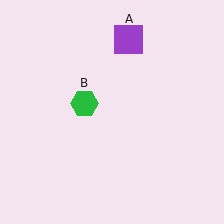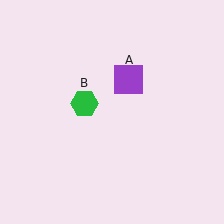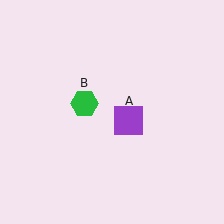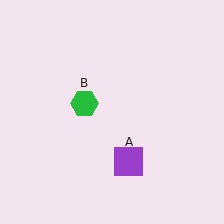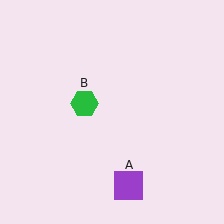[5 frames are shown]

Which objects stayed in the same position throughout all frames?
Green hexagon (object B) remained stationary.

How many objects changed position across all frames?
1 object changed position: purple square (object A).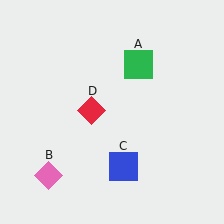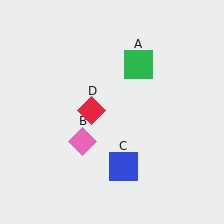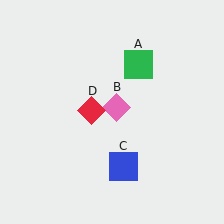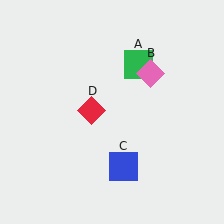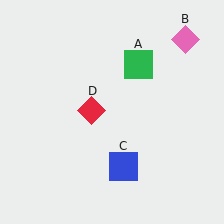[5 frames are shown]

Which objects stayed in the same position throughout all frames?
Green square (object A) and blue square (object C) and red diamond (object D) remained stationary.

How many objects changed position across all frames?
1 object changed position: pink diamond (object B).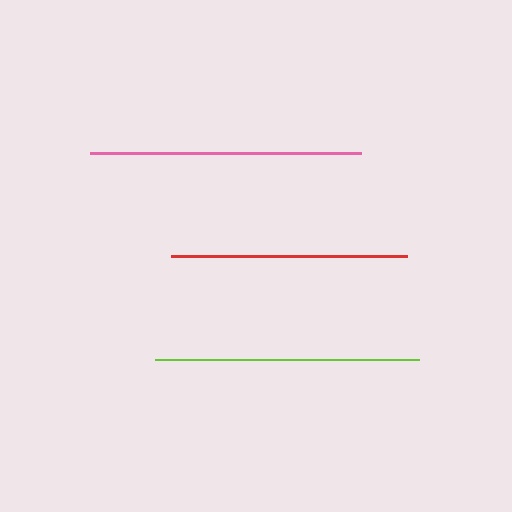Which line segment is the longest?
The pink line is the longest at approximately 271 pixels.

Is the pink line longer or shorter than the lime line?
The pink line is longer than the lime line.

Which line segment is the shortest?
The red line is the shortest at approximately 236 pixels.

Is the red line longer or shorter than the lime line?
The lime line is longer than the red line.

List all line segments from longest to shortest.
From longest to shortest: pink, lime, red.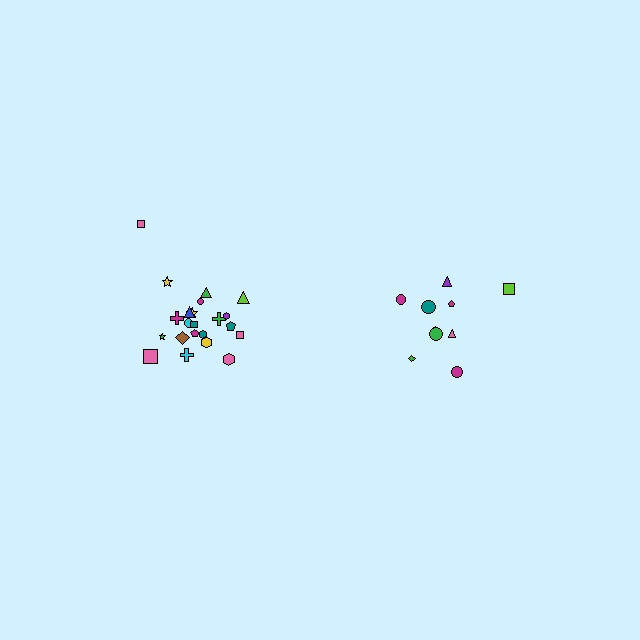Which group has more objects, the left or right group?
The left group.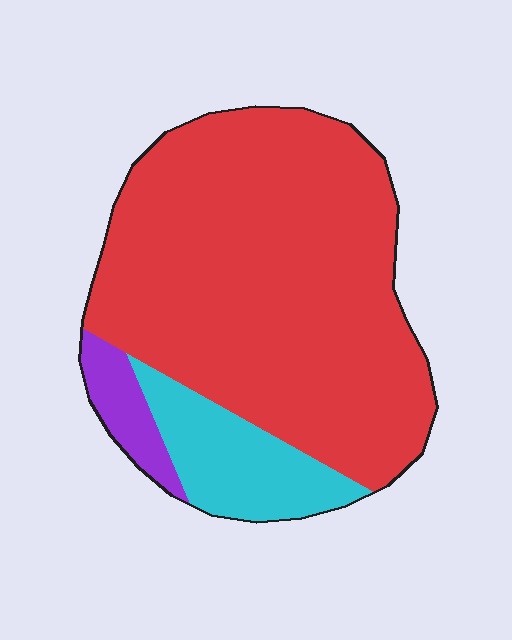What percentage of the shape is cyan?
Cyan takes up about one sixth (1/6) of the shape.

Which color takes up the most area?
Red, at roughly 80%.